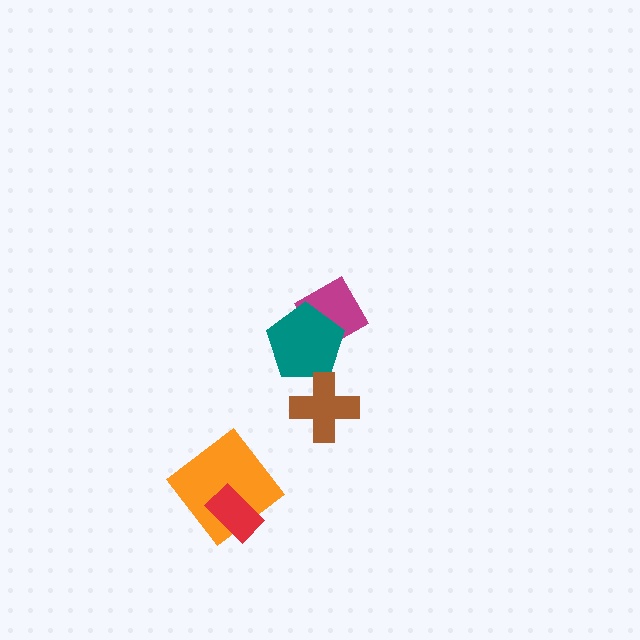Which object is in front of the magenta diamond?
The teal pentagon is in front of the magenta diamond.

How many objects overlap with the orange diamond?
1 object overlaps with the orange diamond.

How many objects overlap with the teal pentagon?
2 objects overlap with the teal pentagon.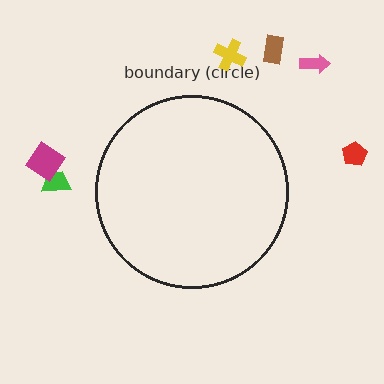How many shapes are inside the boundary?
0 inside, 6 outside.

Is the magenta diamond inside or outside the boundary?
Outside.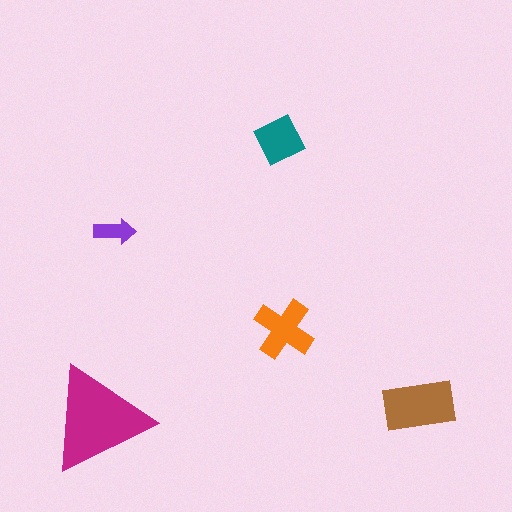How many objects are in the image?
There are 5 objects in the image.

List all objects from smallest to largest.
The purple arrow, the teal square, the orange cross, the brown rectangle, the magenta triangle.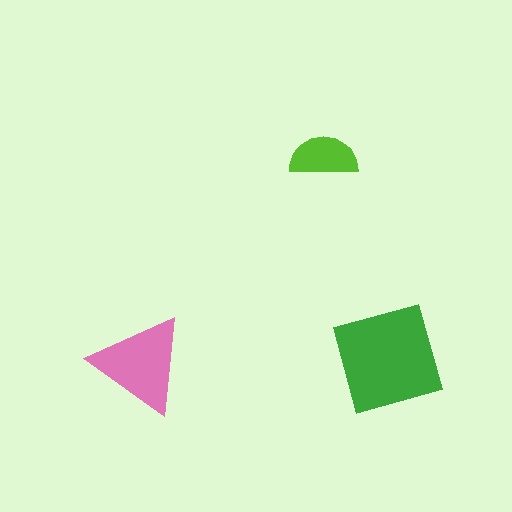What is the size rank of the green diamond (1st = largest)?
1st.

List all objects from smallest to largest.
The lime semicircle, the pink triangle, the green diamond.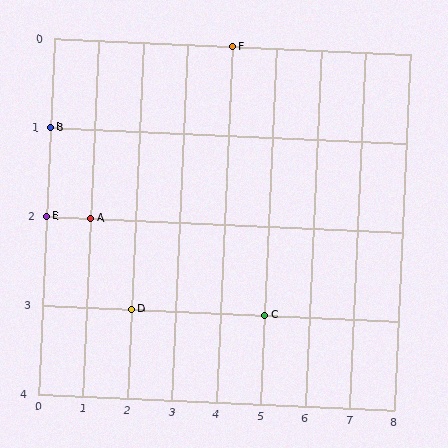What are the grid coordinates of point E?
Point E is at grid coordinates (0, 2).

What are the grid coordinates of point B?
Point B is at grid coordinates (0, 1).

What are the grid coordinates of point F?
Point F is at grid coordinates (4, 0).